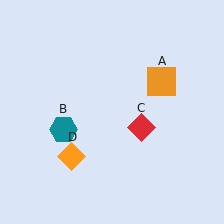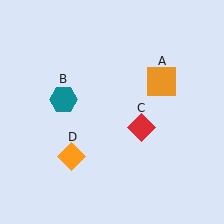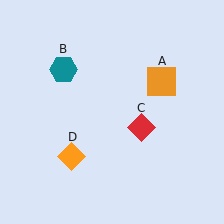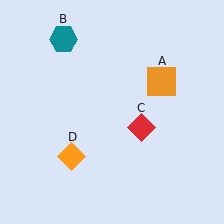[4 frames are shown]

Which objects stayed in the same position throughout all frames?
Orange square (object A) and red diamond (object C) and orange diamond (object D) remained stationary.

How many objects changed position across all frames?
1 object changed position: teal hexagon (object B).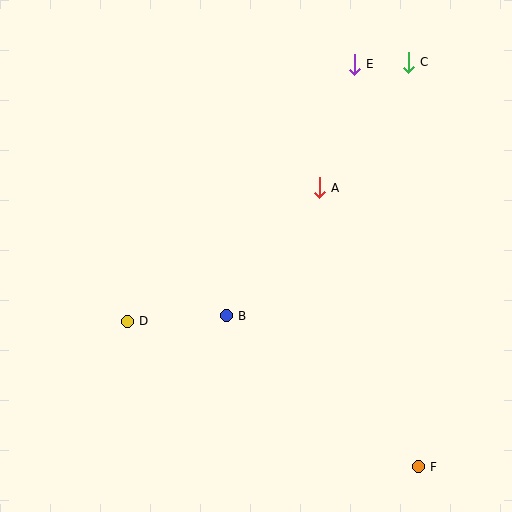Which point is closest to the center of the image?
Point B at (226, 316) is closest to the center.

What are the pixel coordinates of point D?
Point D is at (127, 321).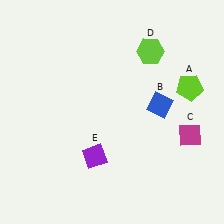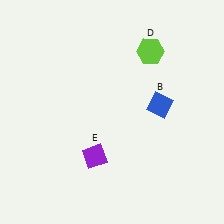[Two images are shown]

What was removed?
The magenta diamond (C), the lime pentagon (A) were removed in Image 2.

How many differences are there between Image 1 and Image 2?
There are 2 differences between the two images.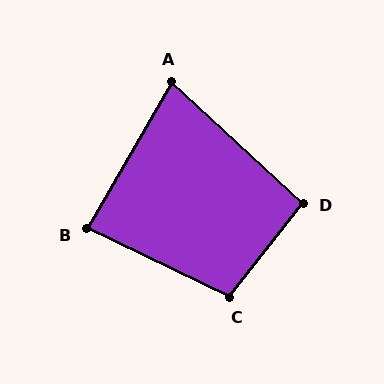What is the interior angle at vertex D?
Approximately 95 degrees (approximately right).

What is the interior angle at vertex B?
Approximately 85 degrees (approximately right).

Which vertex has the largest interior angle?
C, at approximately 103 degrees.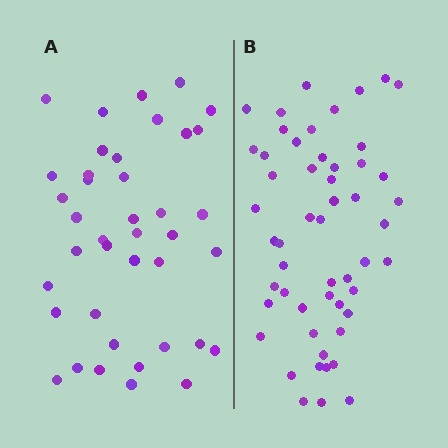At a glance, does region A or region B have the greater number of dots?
Region B (the right region) has more dots.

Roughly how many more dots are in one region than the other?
Region B has approximately 15 more dots than region A.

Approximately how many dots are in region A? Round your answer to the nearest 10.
About 40 dots.